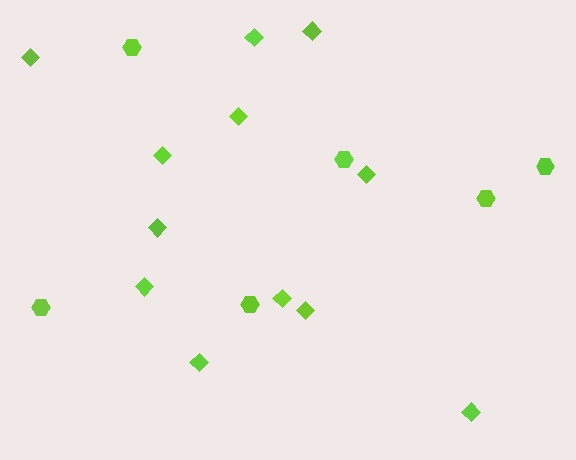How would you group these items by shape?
There are 2 groups: one group of hexagons (6) and one group of diamonds (12).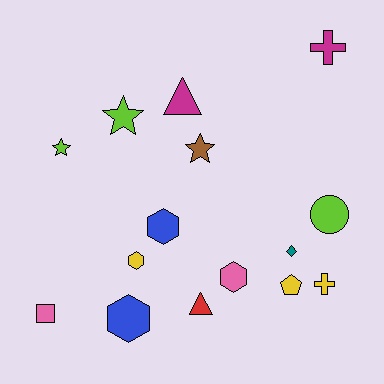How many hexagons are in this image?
There are 4 hexagons.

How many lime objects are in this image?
There are 3 lime objects.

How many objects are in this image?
There are 15 objects.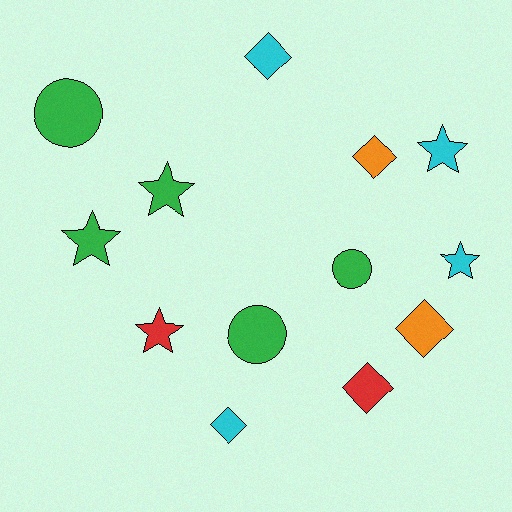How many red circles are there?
There are no red circles.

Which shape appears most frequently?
Star, with 5 objects.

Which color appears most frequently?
Green, with 5 objects.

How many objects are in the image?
There are 13 objects.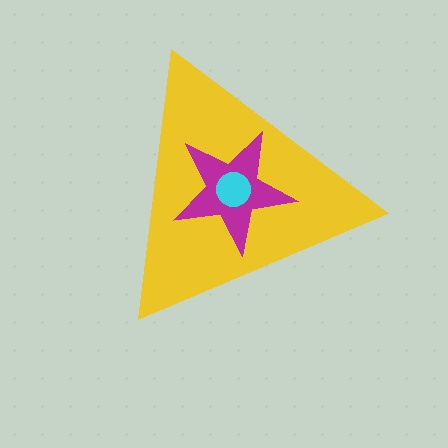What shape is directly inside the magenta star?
The cyan circle.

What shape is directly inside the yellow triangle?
The magenta star.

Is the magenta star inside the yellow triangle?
Yes.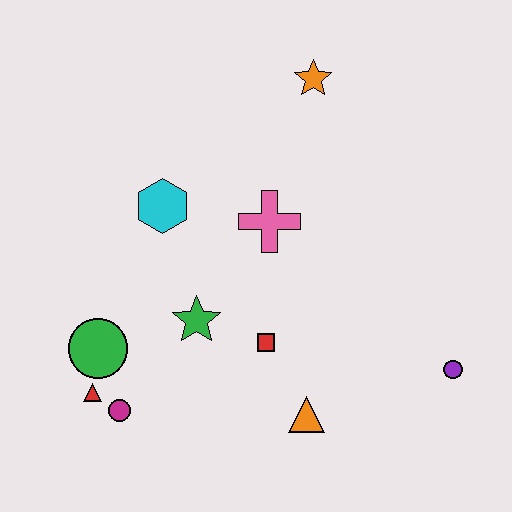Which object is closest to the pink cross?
The cyan hexagon is closest to the pink cross.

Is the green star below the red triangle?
No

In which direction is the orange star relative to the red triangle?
The orange star is above the red triangle.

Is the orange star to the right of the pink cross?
Yes